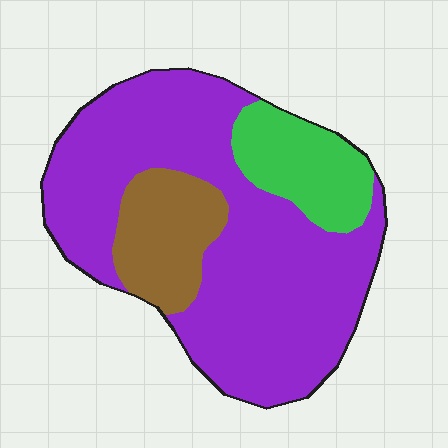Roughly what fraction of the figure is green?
Green covers 15% of the figure.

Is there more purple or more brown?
Purple.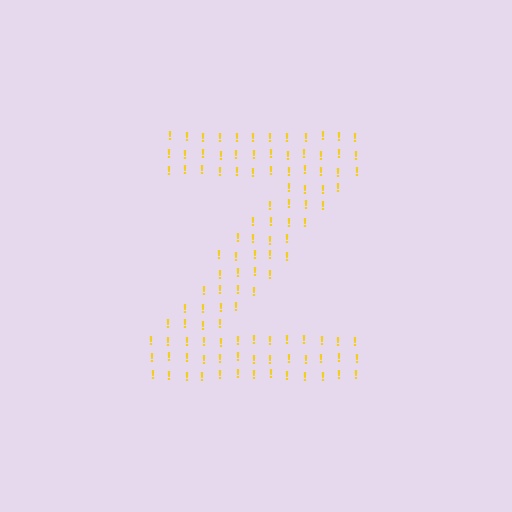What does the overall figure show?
The overall figure shows the letter Z.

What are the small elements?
The small elements are exclamation marks.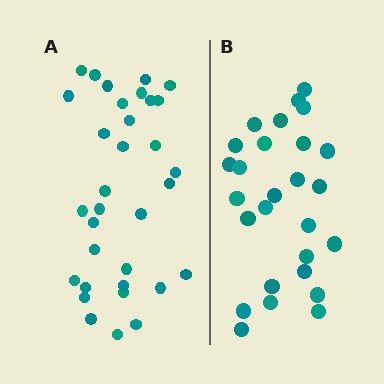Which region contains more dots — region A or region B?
Region A (the left region) has more dots.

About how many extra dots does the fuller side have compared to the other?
Region A has about 6 more dots than region B.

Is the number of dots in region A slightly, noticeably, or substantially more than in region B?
Region A has only slightly more — the two regions are fairly close. The ratio is roughly 1.2 to 1.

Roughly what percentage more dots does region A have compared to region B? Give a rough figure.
About 20% more.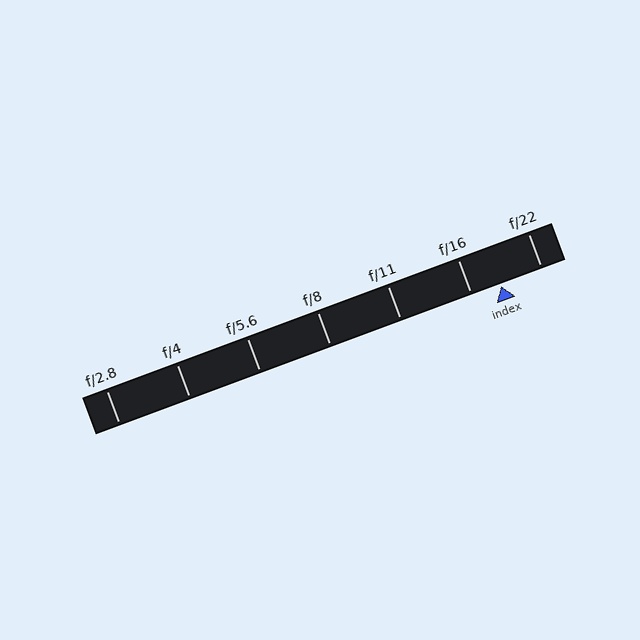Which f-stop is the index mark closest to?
The index mark is closest to f/16.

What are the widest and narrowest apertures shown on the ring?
The widest aperture shown is f/2.8 and the narrowest is f/22.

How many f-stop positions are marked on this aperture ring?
There are 7 f-stop positions marked.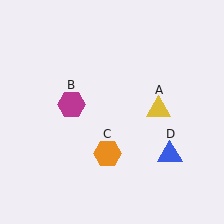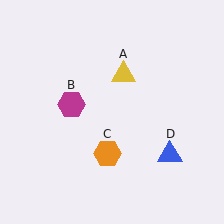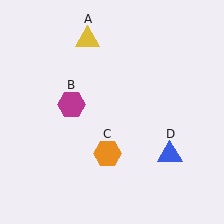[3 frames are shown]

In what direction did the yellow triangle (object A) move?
The yellow triangle (object A) moved up and to the left.